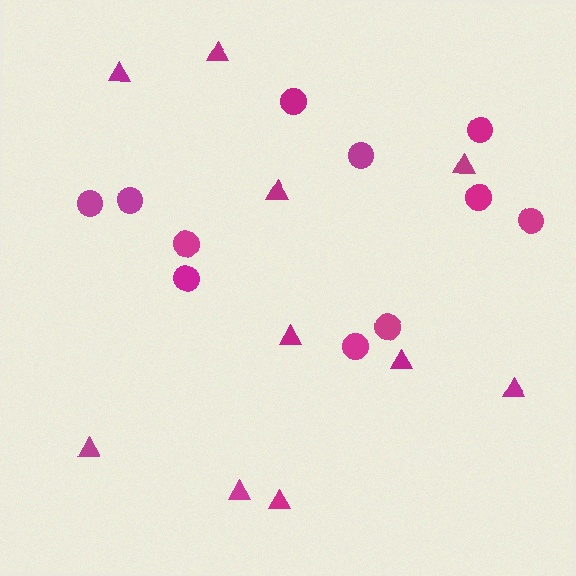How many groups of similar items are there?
There are 2 groups: one group of circles (11) and one group of triangles (10).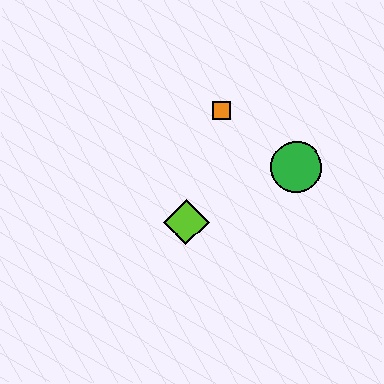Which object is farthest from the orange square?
The lime diamond is farthest from the orange square.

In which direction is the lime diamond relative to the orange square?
The lime diamond is below the orange square.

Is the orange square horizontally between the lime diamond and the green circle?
Yes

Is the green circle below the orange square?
Yes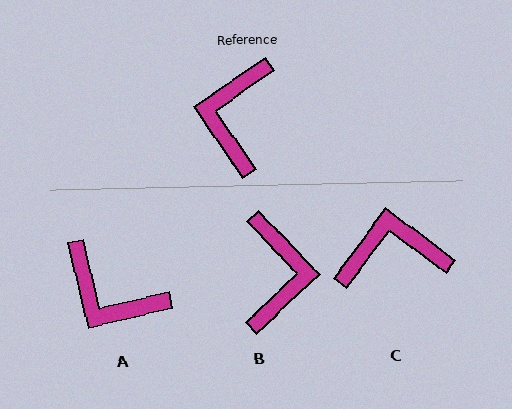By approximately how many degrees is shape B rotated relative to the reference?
Approximately 171 degrees clockwise.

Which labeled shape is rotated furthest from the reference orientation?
B, about 171 degrees away.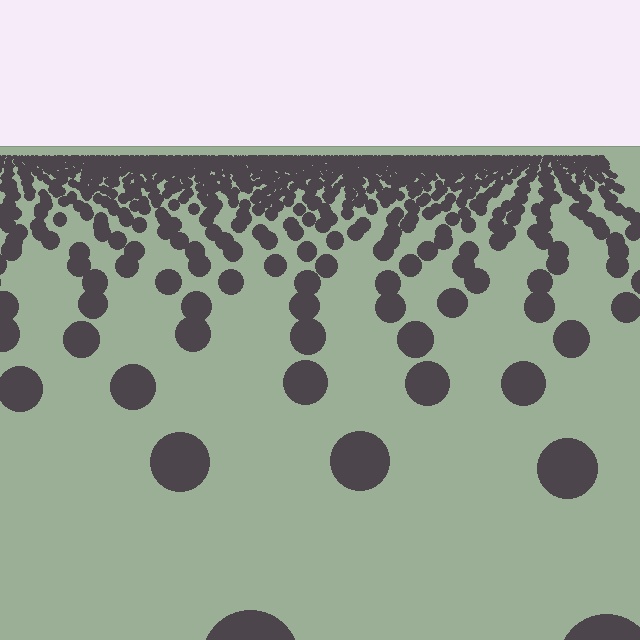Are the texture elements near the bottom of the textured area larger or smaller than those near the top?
Larger. Near the bottom, elements are closer to the viewer and appear at a bigger on-screen size.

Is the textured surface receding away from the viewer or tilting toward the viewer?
The surface is receding away from the viewer. Texture elements get smaller and denser toward the top.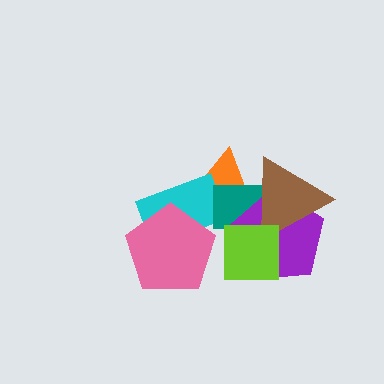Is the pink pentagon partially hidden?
No, no other shape covers it.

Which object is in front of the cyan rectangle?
The pink pentagon is in front of the cyan rectangle.